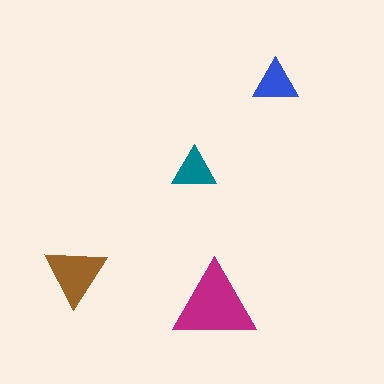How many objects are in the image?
There are 4 objects in the image.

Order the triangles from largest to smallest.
the magenta one, the brown one, the blue one, the teal one.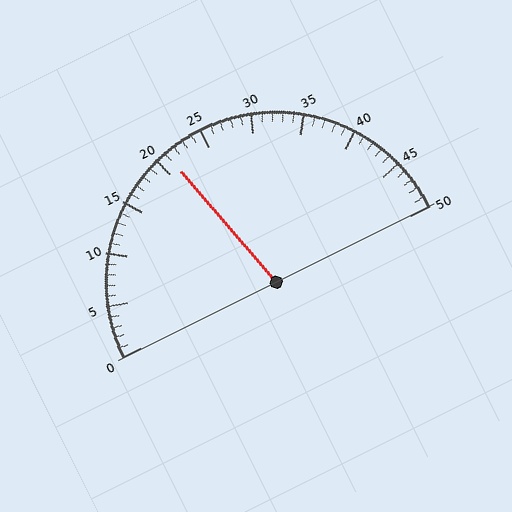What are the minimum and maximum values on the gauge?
The gauge ranges from 0 to 50.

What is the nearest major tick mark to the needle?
The nearest major tick mark is 20.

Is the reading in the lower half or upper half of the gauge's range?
The reading is in the lower half of the range (0 to 50).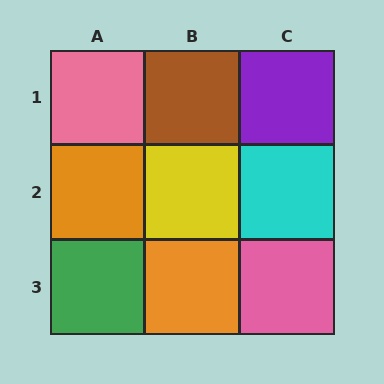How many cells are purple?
1 cell is purple.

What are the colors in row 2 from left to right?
Orange, yellow, cyan.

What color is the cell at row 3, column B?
Orange.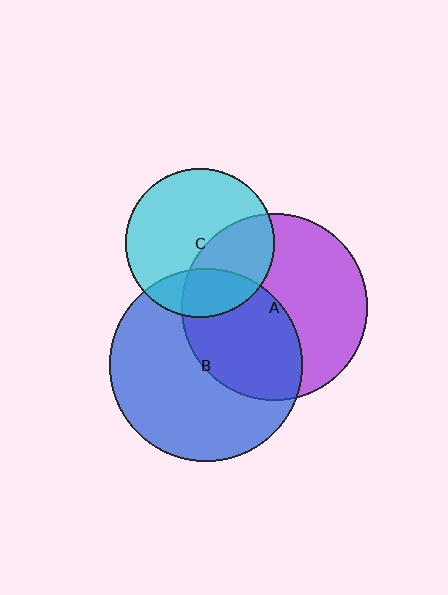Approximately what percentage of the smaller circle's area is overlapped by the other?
Approximately 25%.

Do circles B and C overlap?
Yes.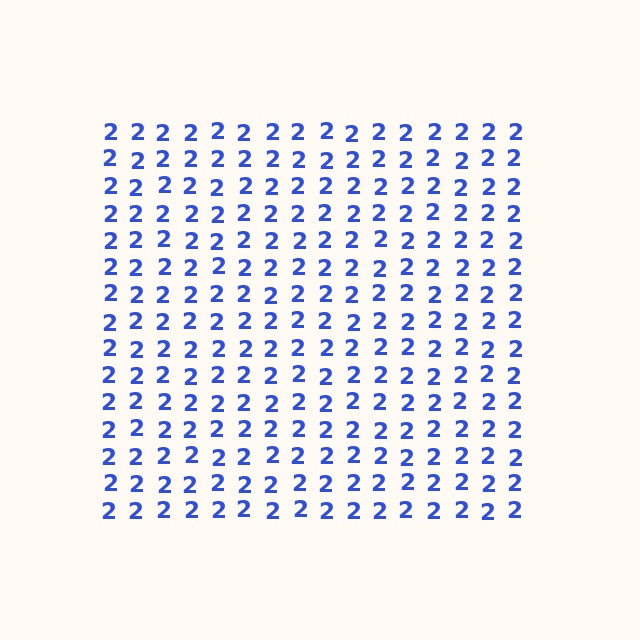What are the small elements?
The small elements are digit 2's.